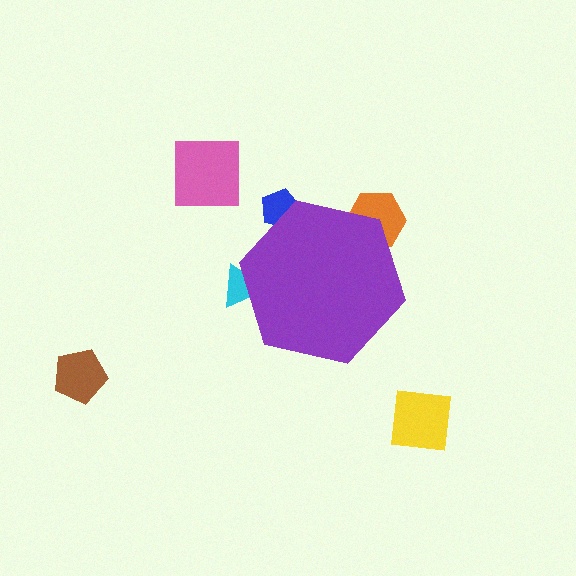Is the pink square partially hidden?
No, the pink square is fully visible.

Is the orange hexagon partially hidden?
Yes, the orange hexagon is partially hidden behind the purple hexagon.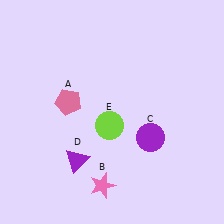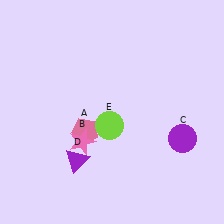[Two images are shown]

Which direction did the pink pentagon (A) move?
The pink pentagon (A) moved down.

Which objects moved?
The objects that moved are: the pink pentagon (A), the pink star (B), the purple circle (C).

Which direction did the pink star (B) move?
The pink star (B) moved up.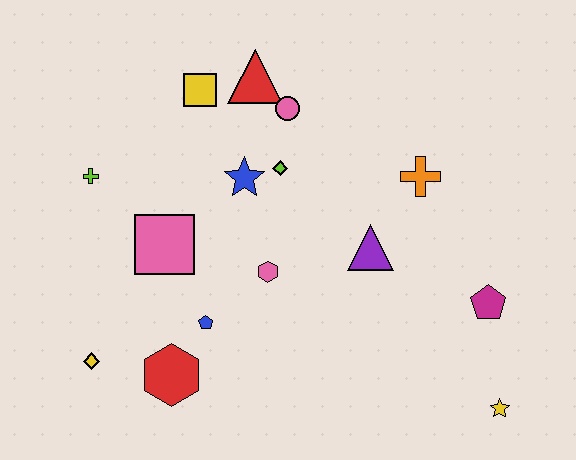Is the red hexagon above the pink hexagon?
No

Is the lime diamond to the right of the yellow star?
No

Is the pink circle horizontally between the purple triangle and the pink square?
Yes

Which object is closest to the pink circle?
The red triangle is closest to the pink circle.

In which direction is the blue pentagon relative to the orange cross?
The blue pentagon is to the left of the orange cross.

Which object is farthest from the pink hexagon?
The yellow star is farthest from the pink hexagon.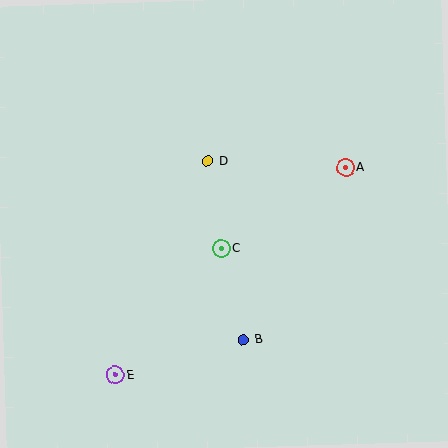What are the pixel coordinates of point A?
Point A is at (346, 168).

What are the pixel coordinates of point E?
Point E is at (115, 375).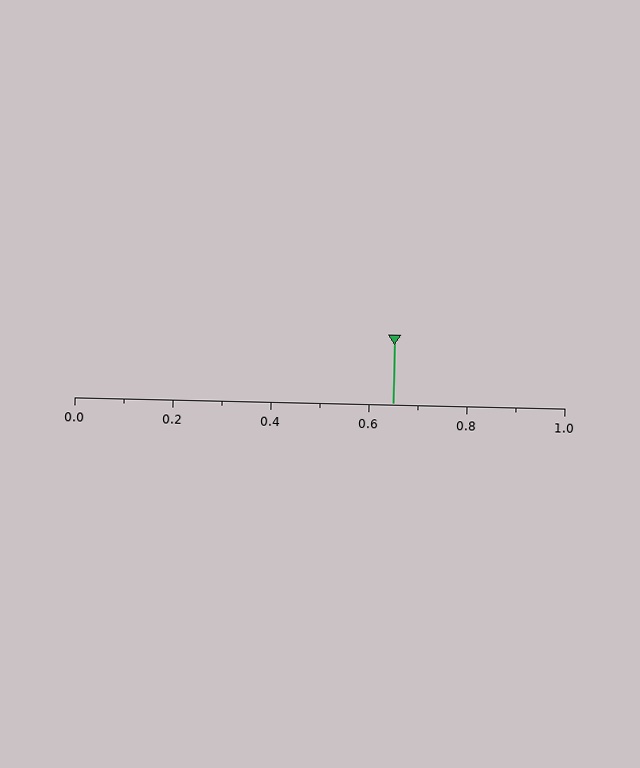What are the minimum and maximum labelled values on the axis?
The axis runs from 0.0 to 1.0.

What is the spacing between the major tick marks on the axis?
The major ticks are spaced 0.2 apart.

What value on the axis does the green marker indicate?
The marker indicates approximately 0.65.